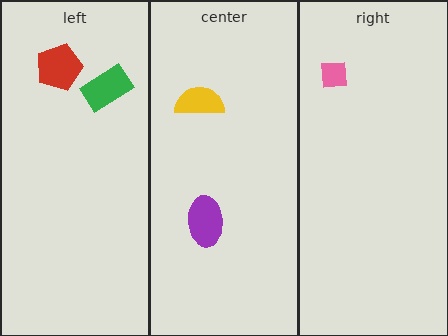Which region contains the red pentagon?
The left region.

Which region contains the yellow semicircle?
The center region.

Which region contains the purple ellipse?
The center region.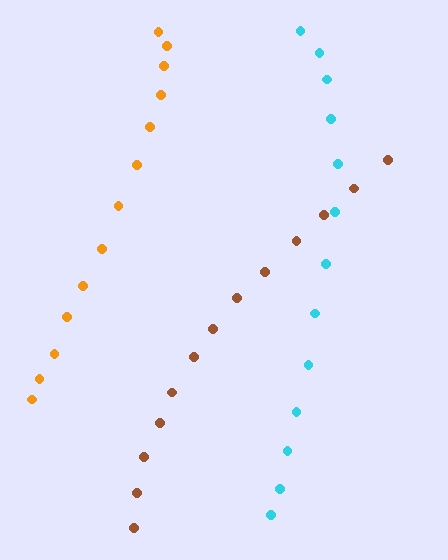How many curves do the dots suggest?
There are 3 distinct paths.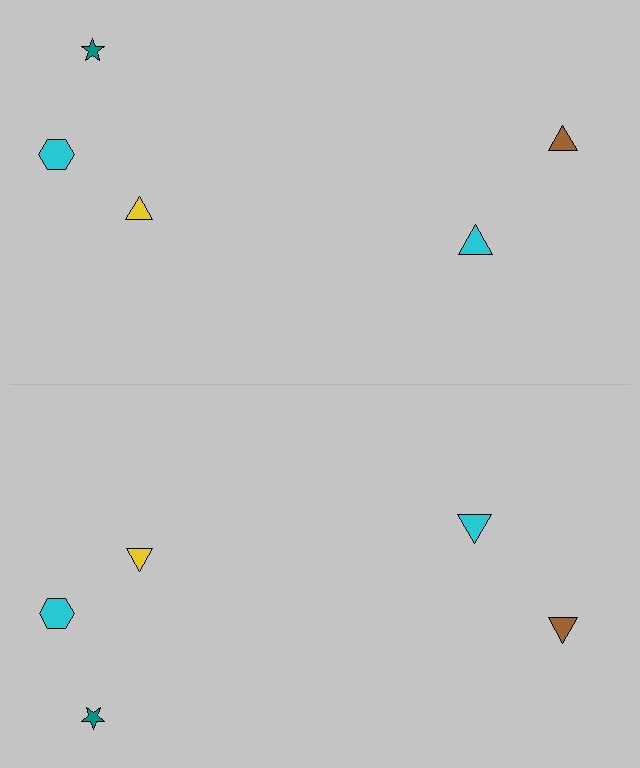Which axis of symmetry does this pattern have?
The pattern has a horizontal axis of symmetry running through the center of the image.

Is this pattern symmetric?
Yes, this pattern has bilateral (reflection) symmetry.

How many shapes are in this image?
There are 10 shapes in this image.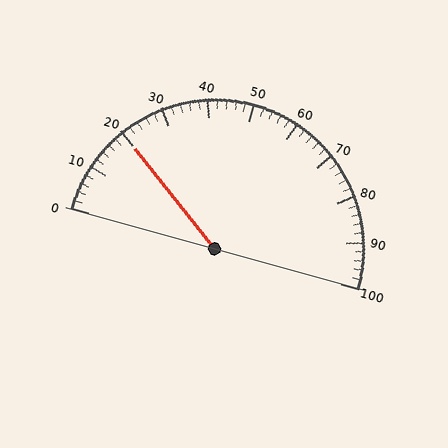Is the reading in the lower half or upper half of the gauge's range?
The reading is in the lower half of the range (0 to 100).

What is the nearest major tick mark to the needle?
The nearest major tick mark is 20.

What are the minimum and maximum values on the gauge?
The gauge ranges from 0 to 100.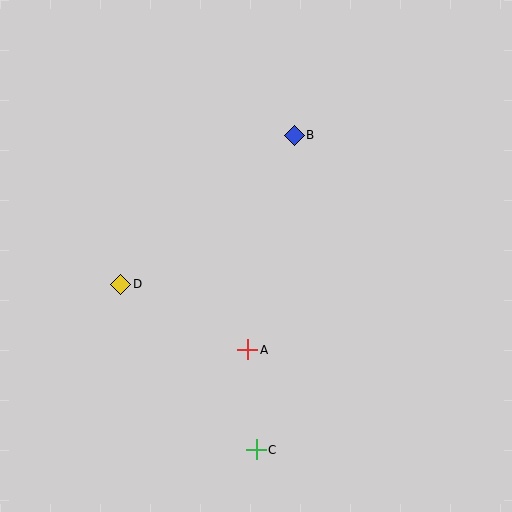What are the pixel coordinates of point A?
Point A is at (248, 350).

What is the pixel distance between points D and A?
The distance between D and A is 143 pixels.